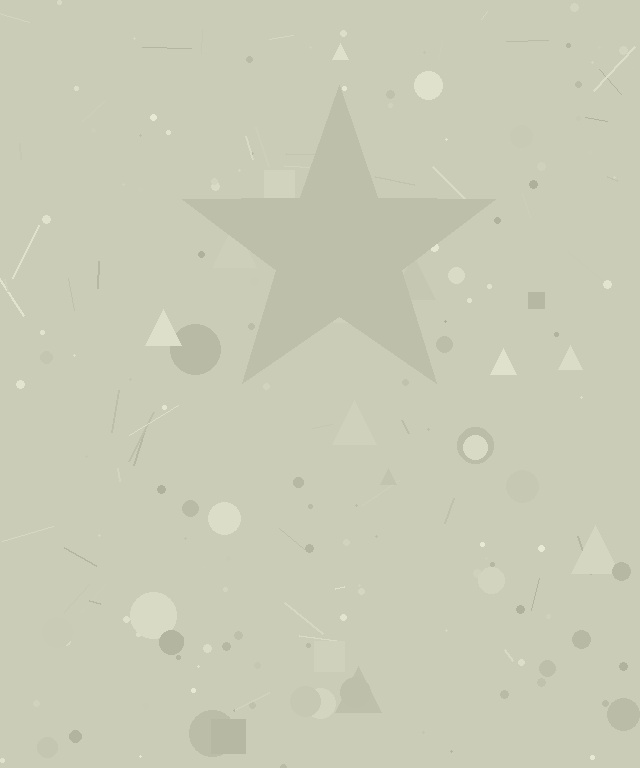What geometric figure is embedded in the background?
A star is embedded in the background.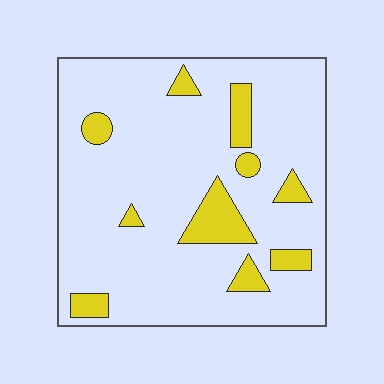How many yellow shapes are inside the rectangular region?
10.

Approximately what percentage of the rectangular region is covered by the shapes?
Approximately 15%.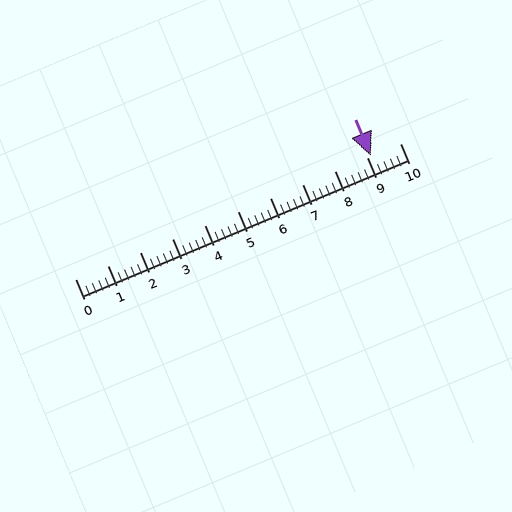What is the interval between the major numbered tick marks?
The major tick marks are spaced 1 units apart.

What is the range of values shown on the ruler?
The ruler shows values from 0 to 10.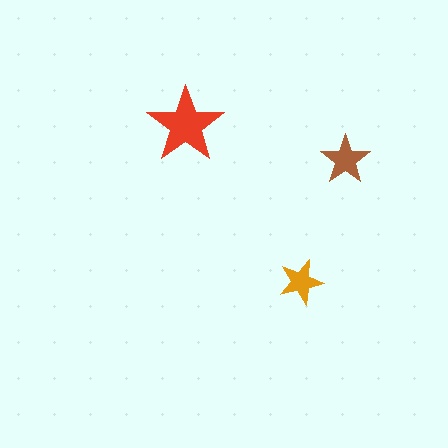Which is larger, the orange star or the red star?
The red one.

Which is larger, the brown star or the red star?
The red one.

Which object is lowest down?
The orange star is bottommost.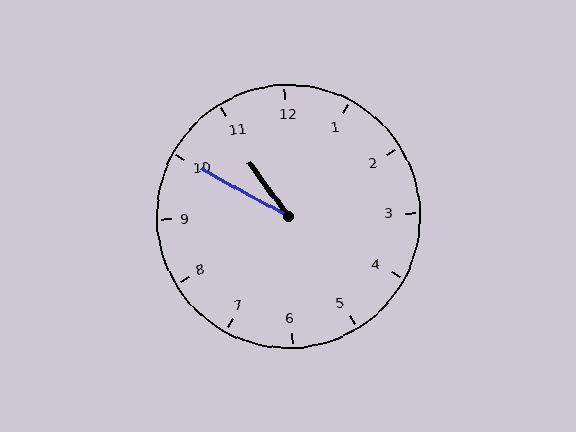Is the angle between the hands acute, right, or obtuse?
It is acute.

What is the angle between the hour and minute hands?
Approximately 25 degrees.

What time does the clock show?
10:50.